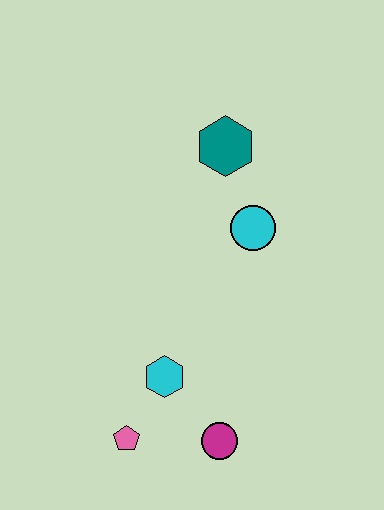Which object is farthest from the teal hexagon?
The pink pentagon is farthest from the teal hexagon.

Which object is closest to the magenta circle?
The cyan hexagon is closest to the magenta circle.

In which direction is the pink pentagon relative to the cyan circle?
The pink pentagon is below the cyan circle.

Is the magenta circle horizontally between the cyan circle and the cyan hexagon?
Yes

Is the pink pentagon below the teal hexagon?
Yes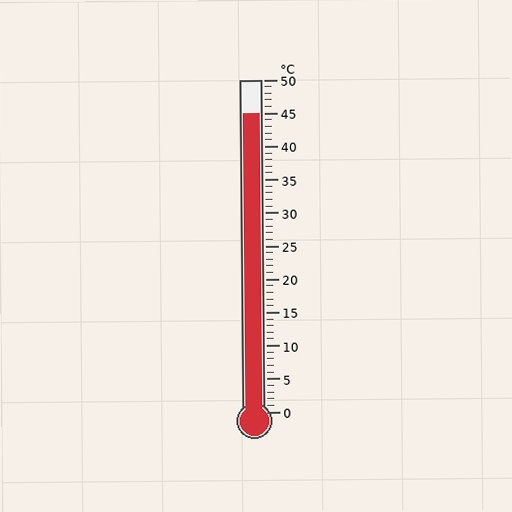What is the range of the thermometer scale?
The thermometer scale ranges from 0°C to 50°C.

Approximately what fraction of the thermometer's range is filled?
The thermometer is filled to approximately 90% of its range.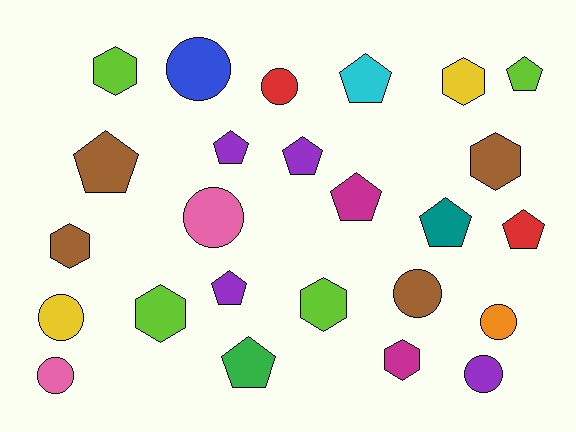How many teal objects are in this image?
There is 1 teal object.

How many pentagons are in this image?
There are 10 pentagons.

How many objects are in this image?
There are 25 objects.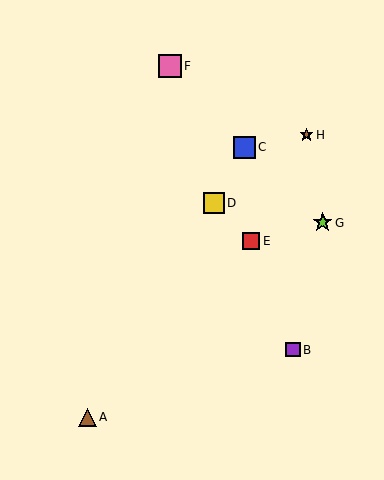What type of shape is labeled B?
Shape B is a purple square.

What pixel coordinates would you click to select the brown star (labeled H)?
Click at (306, 135) to select the brown star H.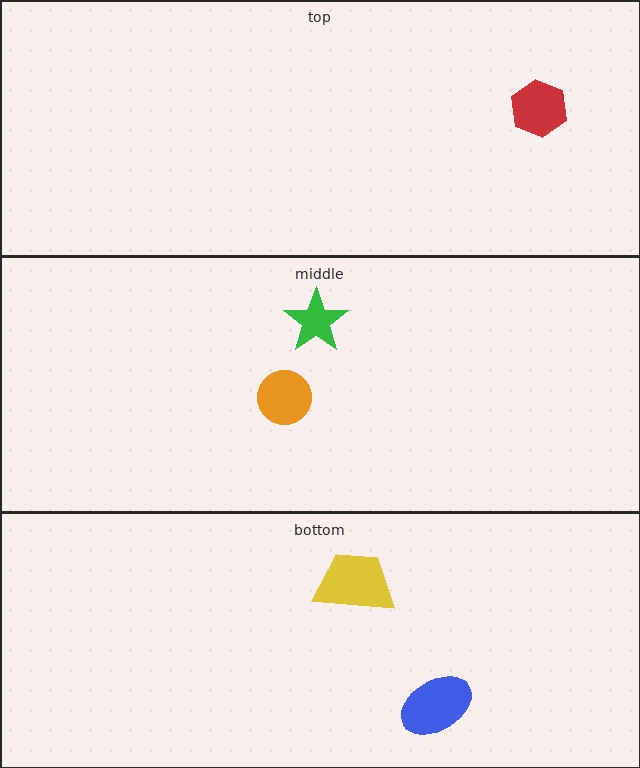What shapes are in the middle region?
The orange circle, the green star.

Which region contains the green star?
The middle region.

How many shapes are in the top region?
1.